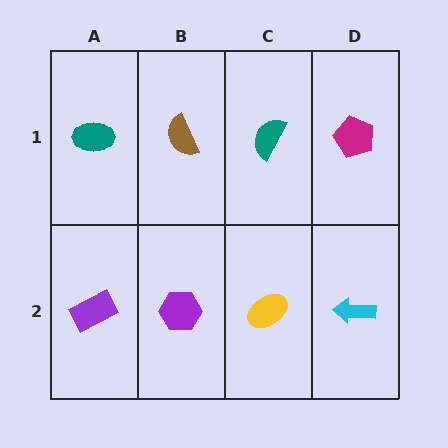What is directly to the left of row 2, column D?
A yellow ellipse.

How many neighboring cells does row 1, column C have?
3.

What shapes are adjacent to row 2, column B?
A brown semicircle (row 1, column B), a purple rectangle (row 2, column A), a yellow ellipse (row 2, column C).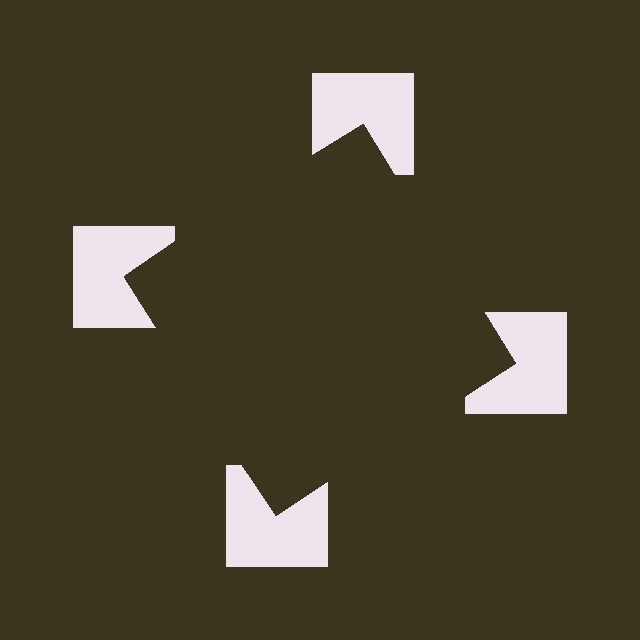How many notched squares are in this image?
There are 4 — one at each vertex of the illusory square.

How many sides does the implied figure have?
4 sides.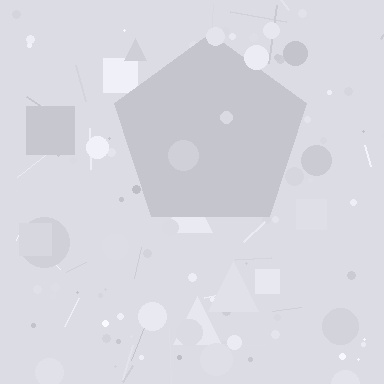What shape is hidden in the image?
A pentagon is hidden in the image.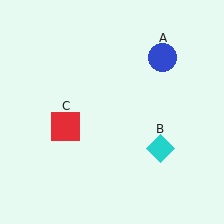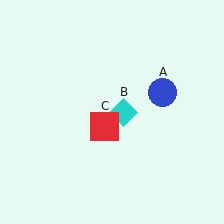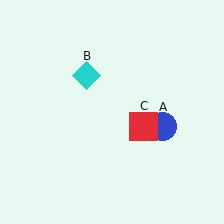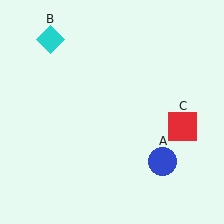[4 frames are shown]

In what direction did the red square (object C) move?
The red square (object C) moved right.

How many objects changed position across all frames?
3 objects changed position: blue circle (object A), cyan diamond (object B), red square (object C).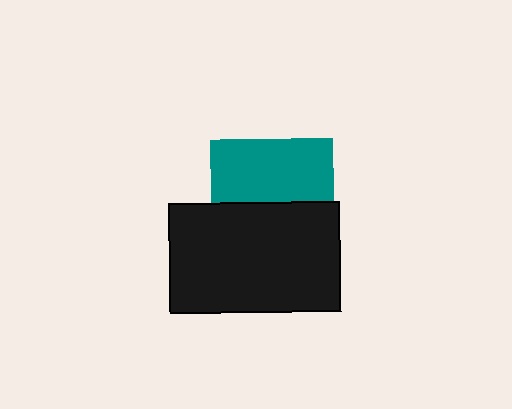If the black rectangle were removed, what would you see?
You would see the complete teal square.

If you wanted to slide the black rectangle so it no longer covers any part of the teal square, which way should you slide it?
Slide it down — that is the most direct way to separate the two shapes.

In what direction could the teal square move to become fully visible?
The teal square could move up. That would shift it out from behind the black rectangle entirely.